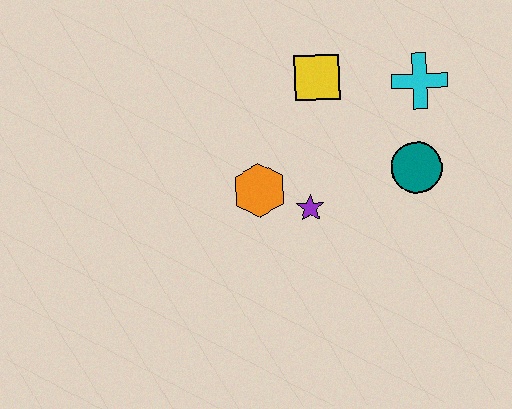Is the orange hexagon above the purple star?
Yes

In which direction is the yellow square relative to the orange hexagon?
The yellow square is above the orange hexagon.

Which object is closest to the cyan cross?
The teal circle is closest to the cyan cross.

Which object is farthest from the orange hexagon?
The cyan cross is farthest from the orange hexagon.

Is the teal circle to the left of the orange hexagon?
No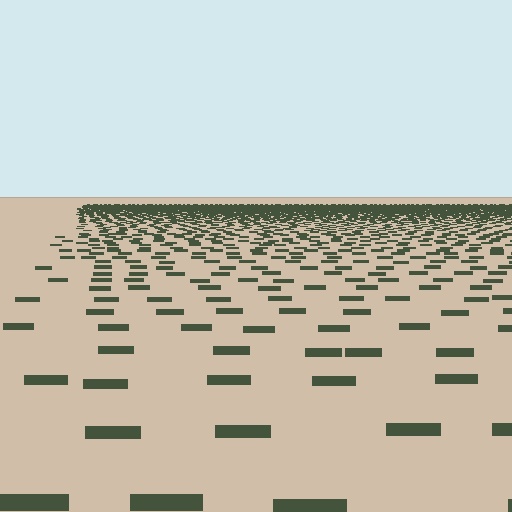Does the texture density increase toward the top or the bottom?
Density increases toward the top.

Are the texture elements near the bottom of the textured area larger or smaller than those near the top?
Larger. Near the bottom, elements are closer to the viewer and appear at a bigger on-screen size.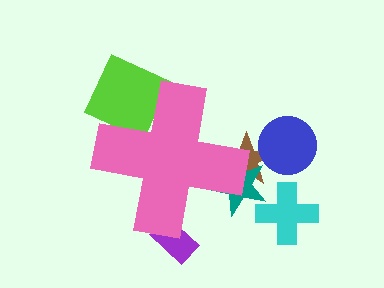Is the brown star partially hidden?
Yes, the brown star is partially hidden behind the pink cross.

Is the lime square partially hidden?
Yes, the lime square is partially hidden behind the pink cross.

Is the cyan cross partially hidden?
No, the cyan cross is fully visible.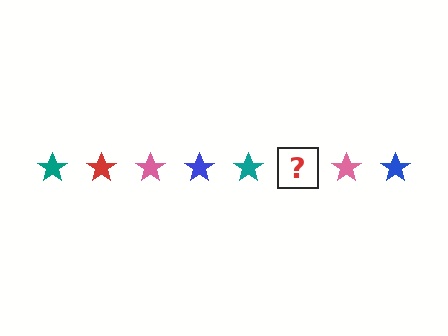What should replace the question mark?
The question mark should be replaced with a red star.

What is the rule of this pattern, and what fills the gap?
The rule is that the pattern cycles through teal, red, pink, blue stars. The gap should be filled with a red star.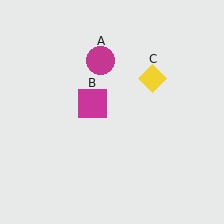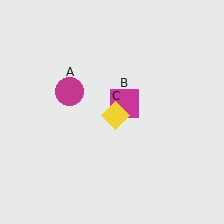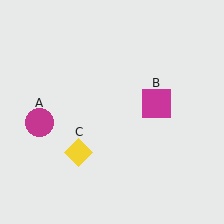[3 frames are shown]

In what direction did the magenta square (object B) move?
The magenta square (object B) moved right.